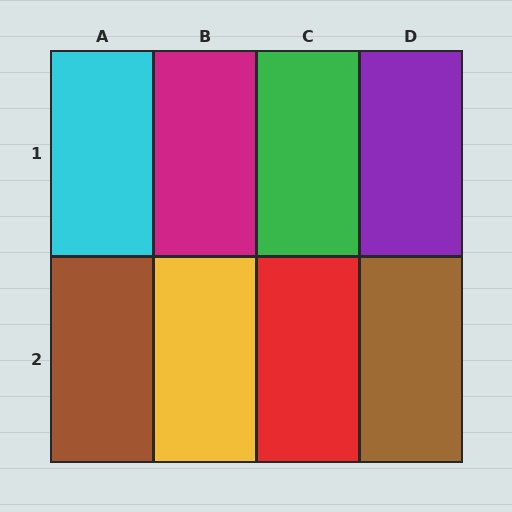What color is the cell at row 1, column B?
Magenta.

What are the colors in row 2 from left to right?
Brown, yellow, red, brown.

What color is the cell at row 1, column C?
Green.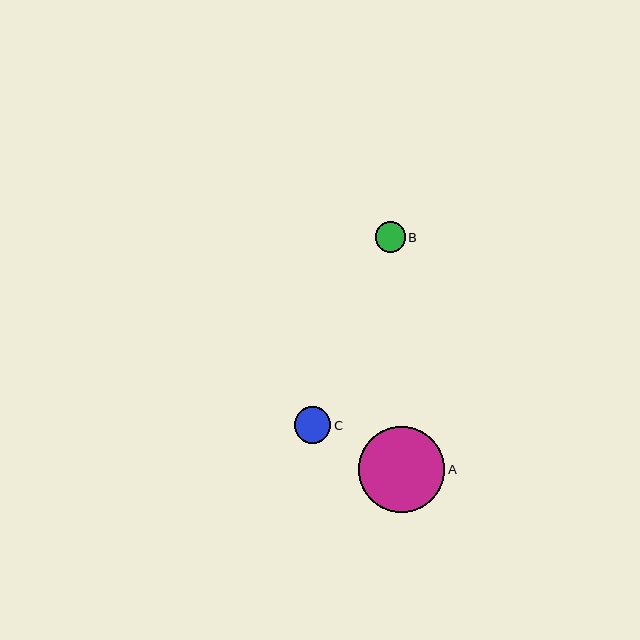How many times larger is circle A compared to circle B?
Circle A is approximately 2.8 times the size of circle B.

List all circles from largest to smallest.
From largest to smallest: A, C, B.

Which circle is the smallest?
Circle B is the smallest with a size of approximately 30 pixels.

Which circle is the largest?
Circle A is the largest with a size of approximately 86 pixels.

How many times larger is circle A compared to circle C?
Circle A is approximately 2.4 times the size of circle C.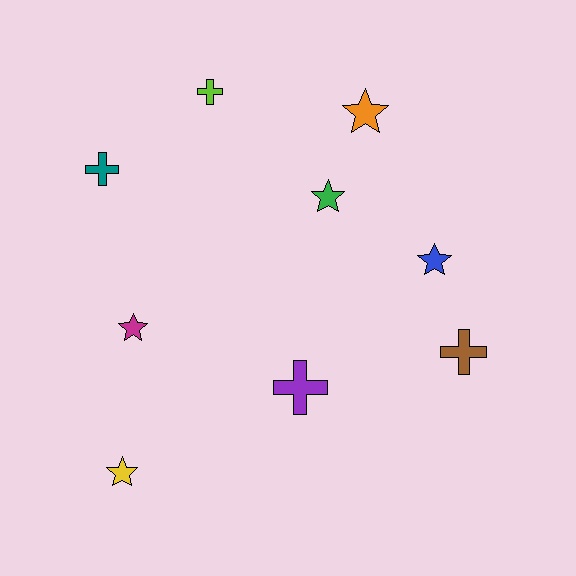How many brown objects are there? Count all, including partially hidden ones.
There is 1 brown object.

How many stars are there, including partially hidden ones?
There are 5 stars.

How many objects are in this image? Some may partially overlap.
There are 9 objects.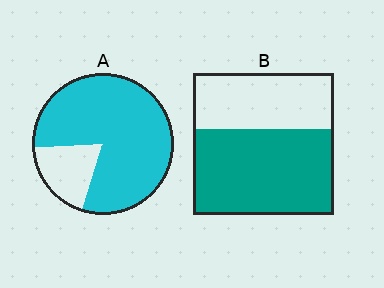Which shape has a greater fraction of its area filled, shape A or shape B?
Shape A.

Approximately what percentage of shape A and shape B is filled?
A is approximately 80% and B is approximately 60%.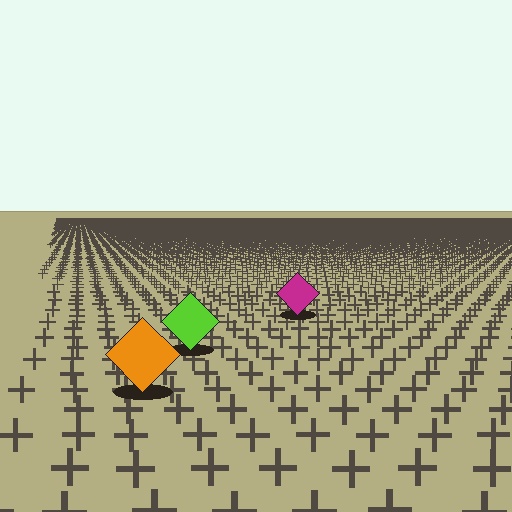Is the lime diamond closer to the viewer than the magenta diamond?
Yes. The lime diamond is closer — you can tell from the texture gradient: the ground texture is coarser near it.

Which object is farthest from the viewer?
The magenta diamond is farthest from the viewer. It appears smaller and the ground texture around it is denser.